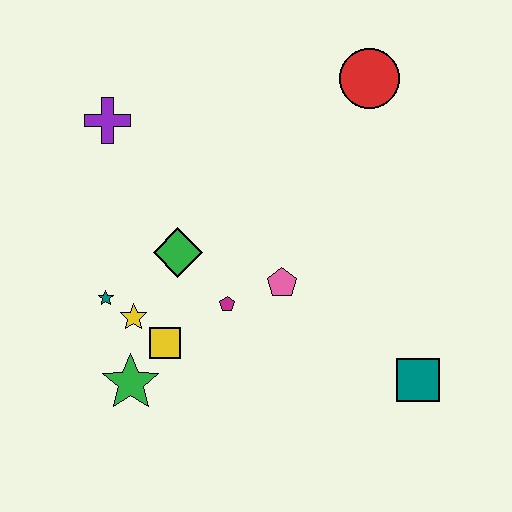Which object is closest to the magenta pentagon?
The pink pentagon is closest to the magenta pentagon.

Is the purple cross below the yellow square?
No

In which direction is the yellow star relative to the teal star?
The yellow star is to the right of the teal star.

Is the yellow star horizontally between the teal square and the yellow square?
No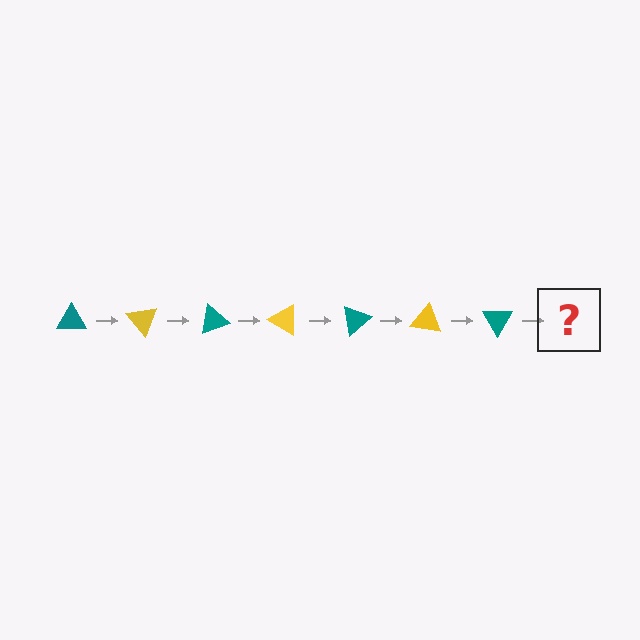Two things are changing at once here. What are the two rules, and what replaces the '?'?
The two rules are that it rotates 50 degrees each step and the color cycles through teal and yellow. The '?' should be a yellow triangle, rotated 350 degrees from the start.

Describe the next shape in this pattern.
It should be a yellow triangle, rotated 350 degrees from the start.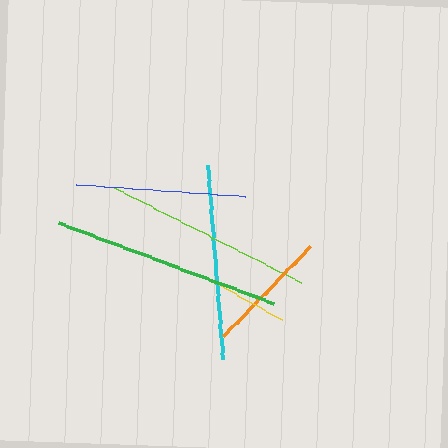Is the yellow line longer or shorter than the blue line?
The blue line is longer than the yellow line.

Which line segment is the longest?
The green line is the longest at approximately 231 pixels.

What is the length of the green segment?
The green segment is approximately 231 pixels long.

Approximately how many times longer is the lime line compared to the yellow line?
The lime line is approximately 2.3 times the length of the yellow line.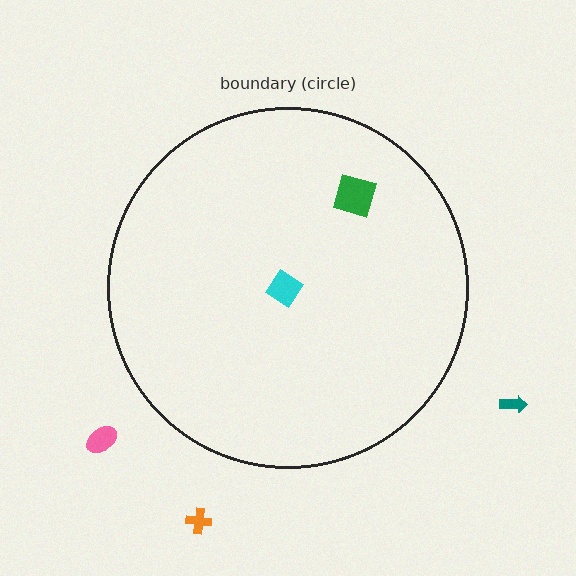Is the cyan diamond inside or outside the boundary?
Inside.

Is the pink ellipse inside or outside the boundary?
Outside.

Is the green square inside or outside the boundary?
Inside.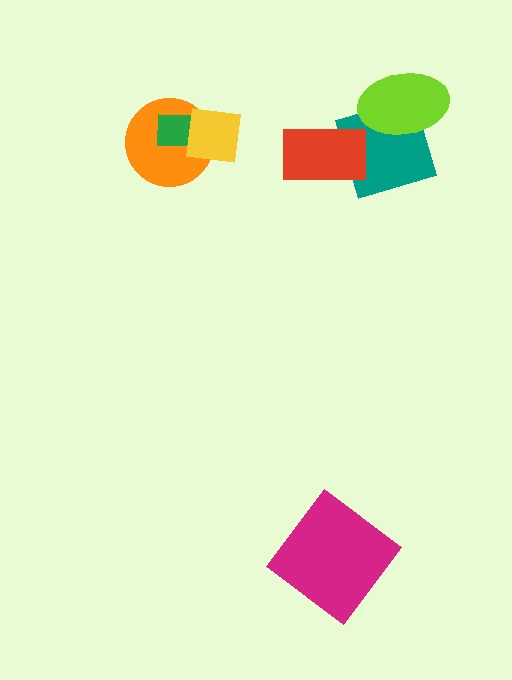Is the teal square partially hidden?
Yes, it is partially covered by another shape.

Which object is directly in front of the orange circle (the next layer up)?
The green rectangle is directly in front of the orange circle.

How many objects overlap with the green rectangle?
2 objects overlap with the green rectangle.